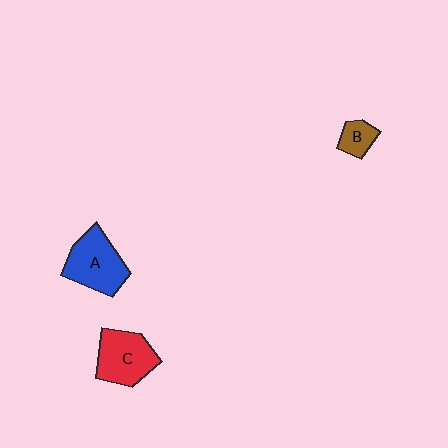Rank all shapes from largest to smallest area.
From largest to smallest: A (blue), C (red), B (brown).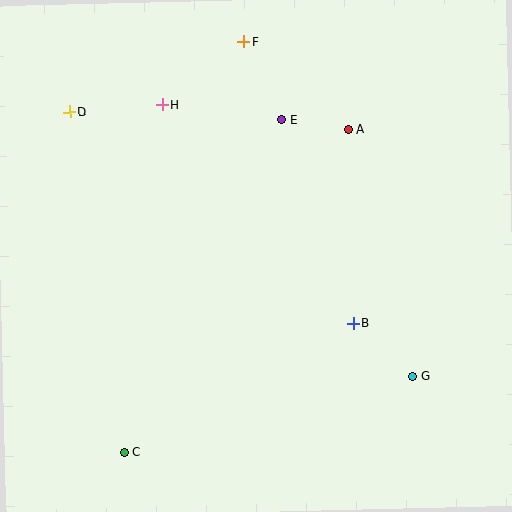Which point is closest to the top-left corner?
Point D is closest to the top-left corner.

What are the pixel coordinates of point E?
Point E is at (282, 120).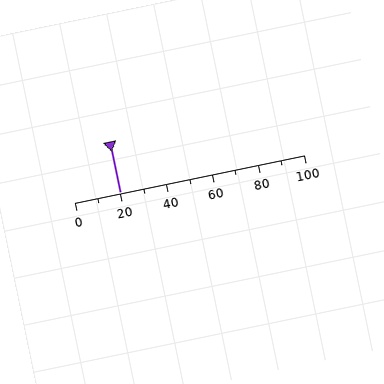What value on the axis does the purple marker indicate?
The marker indicates approximately 20.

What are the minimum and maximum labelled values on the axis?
The axis runs from 0 to 100.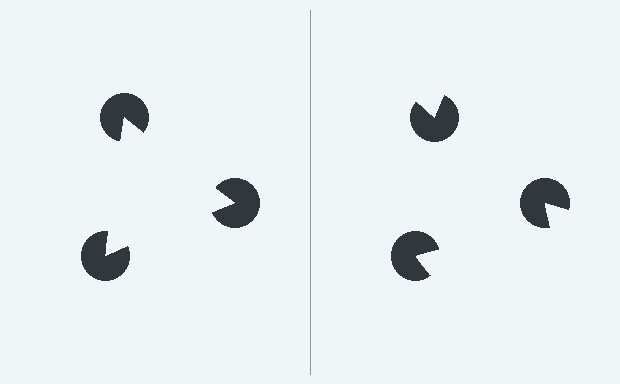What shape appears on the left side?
An illusory triangle.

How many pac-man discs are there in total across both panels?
6 — 3 on each side.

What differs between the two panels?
The pac-man discs are positioned identically on both sides; only the wedge orientations differ. On the left they align to a triangle; on the right they are misaligned.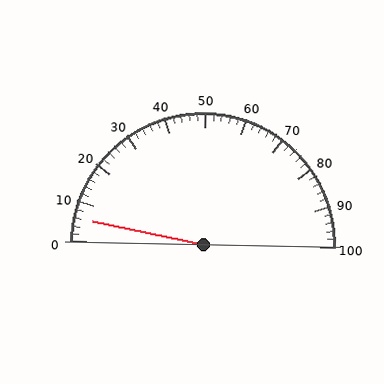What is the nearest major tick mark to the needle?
The nearest major tick mark is 10.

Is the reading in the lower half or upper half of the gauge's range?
The reading is in the lower half of the range (0 to 100).